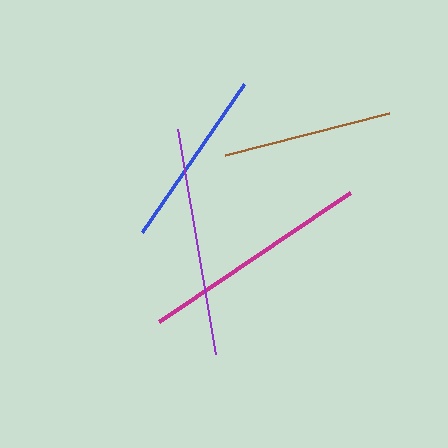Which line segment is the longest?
The magenta line is the longest at approximately 230 pixels.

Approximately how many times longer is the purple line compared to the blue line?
The purple line is approximately 1.3 times the length of the blue line.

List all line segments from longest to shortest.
From longest to shortest: magenta, purple, blue, brown.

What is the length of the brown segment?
The brown segment is approximately 169 pixels long.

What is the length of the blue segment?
The blue segment is approximately 180 pixels long.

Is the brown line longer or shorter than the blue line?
The blue line is longer than the brown line.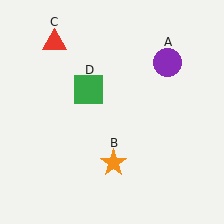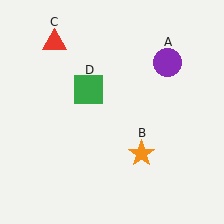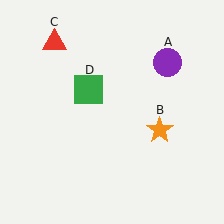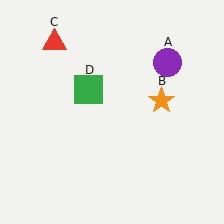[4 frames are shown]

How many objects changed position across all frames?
1 object changed position: orange star (object B).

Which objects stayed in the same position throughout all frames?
Purple circle (object A) and red triangle (object C) and green square (object D) remained stationary.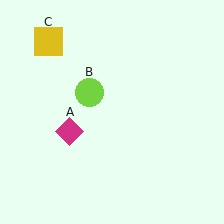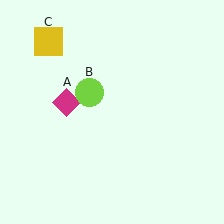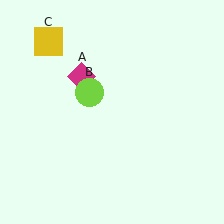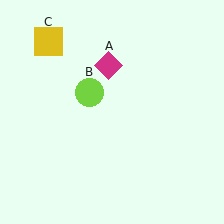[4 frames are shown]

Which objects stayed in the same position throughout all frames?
Lime circle (object B) and yellow square (object C) remained stationary.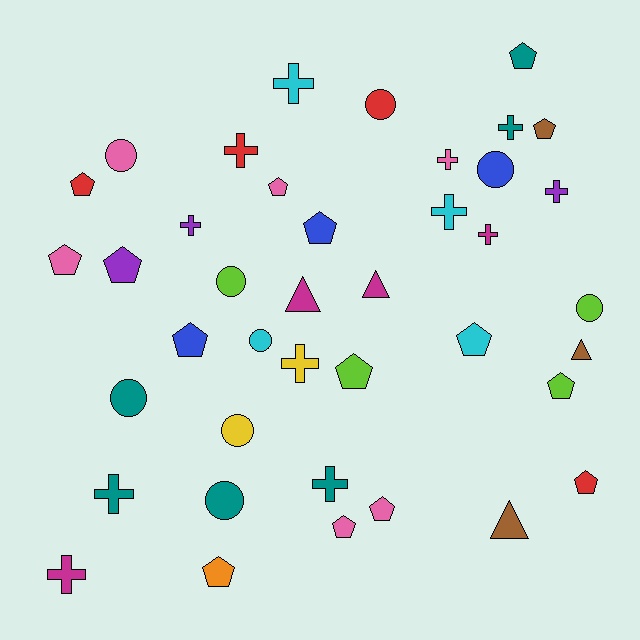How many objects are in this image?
There are 40 objects.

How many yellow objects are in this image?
There are 2 yellow objects.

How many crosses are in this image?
There are 12 crosses.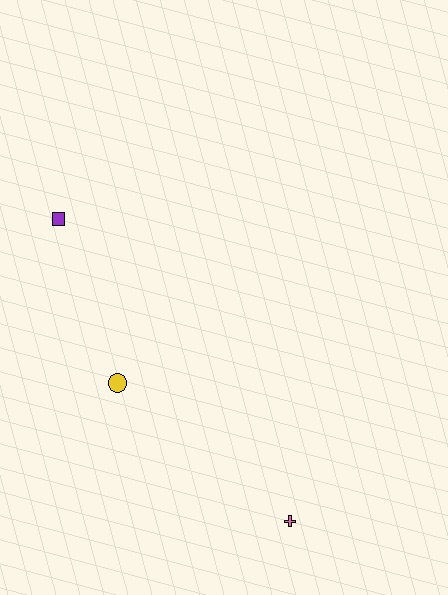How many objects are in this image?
There are 3 objects.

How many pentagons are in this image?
There are no pentagons.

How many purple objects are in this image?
There is 1 purple object.